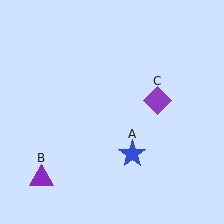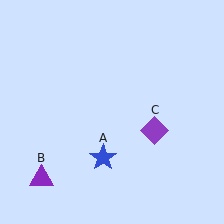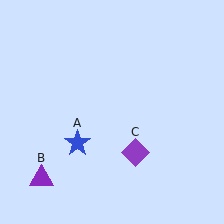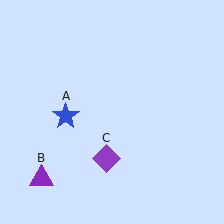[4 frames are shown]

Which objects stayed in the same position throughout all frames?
Purple triangle (object B) remained stationary.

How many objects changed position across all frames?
2 objects changed position: blue star (object A), purple diamond (object C).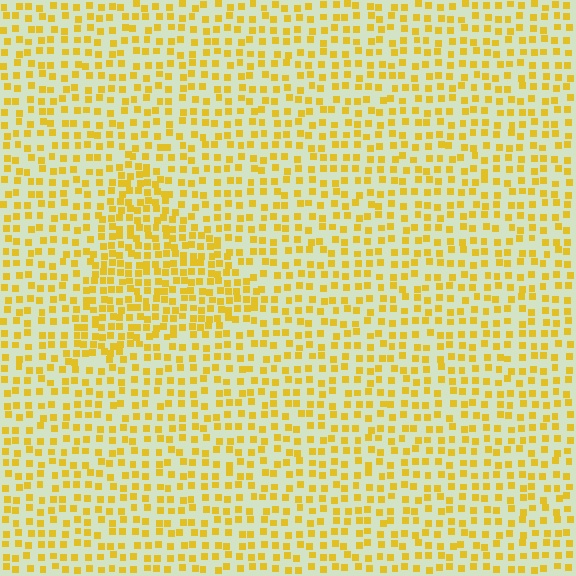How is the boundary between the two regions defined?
The boundary is defined by a change in element density (approximately 1.7x ratio). All elements are the same color, size, and shape.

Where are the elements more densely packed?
The elements are more densely packed inside the triangle boundary.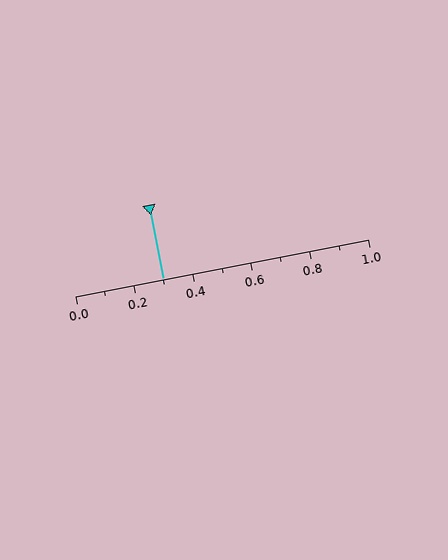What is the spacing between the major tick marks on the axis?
The major ticks are spaced 0.2 apart.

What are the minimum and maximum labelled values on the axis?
The axis runs from 0.0 to 1.0.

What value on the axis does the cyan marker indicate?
The marker indicates approximately 0.3.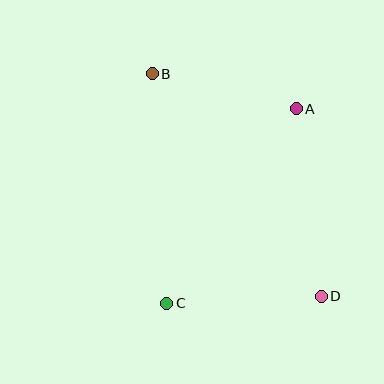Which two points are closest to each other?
Points A and B are closest to each other.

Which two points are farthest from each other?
Points B and D are farthest from each other.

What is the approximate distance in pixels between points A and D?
The distance between A and D is approximately 189 pixels.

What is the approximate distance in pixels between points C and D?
The distance between C and D is approximately 155 pixels.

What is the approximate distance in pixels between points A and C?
The distance between A and C is approximately 233 pixels.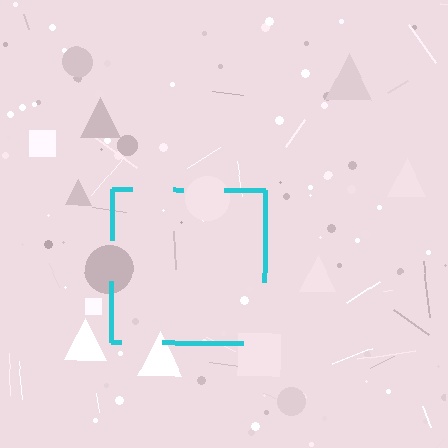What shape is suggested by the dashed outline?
The dashed outline suggests a square.